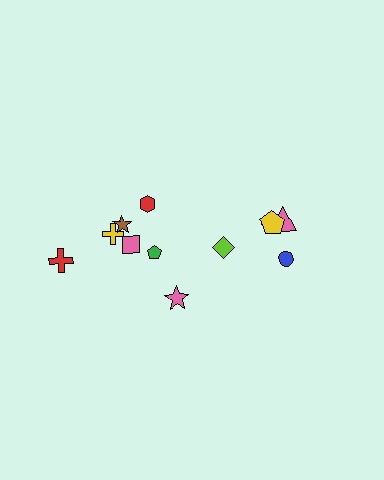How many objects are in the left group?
There are 7 objects.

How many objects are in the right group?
There are 5 objects.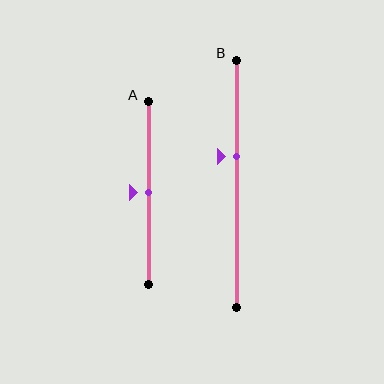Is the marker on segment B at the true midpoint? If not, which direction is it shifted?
No, the marker on segment B is shifted upward by about 11% of the segment length.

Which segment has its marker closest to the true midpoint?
Segment A has its marker closest to the true midpoint.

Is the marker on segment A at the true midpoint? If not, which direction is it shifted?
Yes, the marker on segment A is at the true midpoint.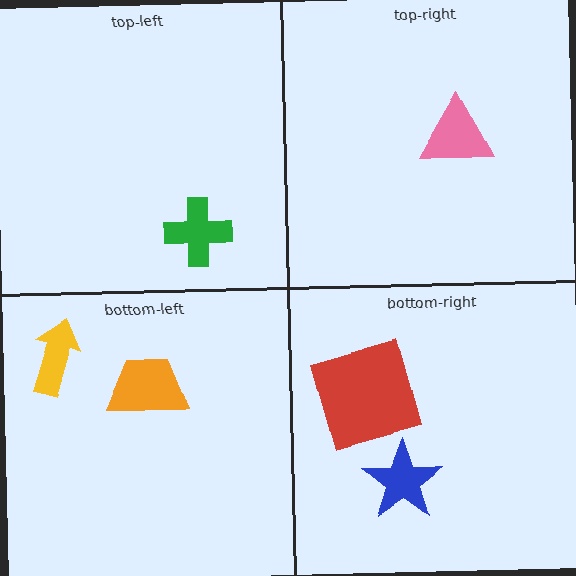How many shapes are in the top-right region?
1.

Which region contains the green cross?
The top-left region.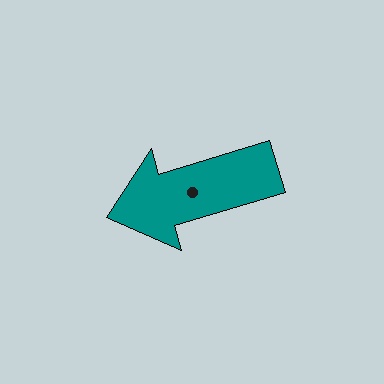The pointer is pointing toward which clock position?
Roughly 8 o'clock.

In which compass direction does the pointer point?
West.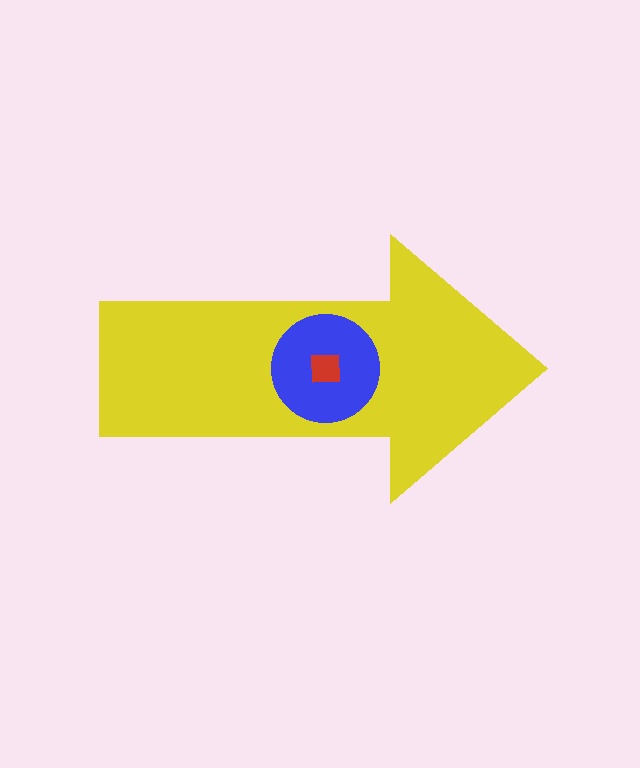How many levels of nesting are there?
3.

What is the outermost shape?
The yellow arrow.